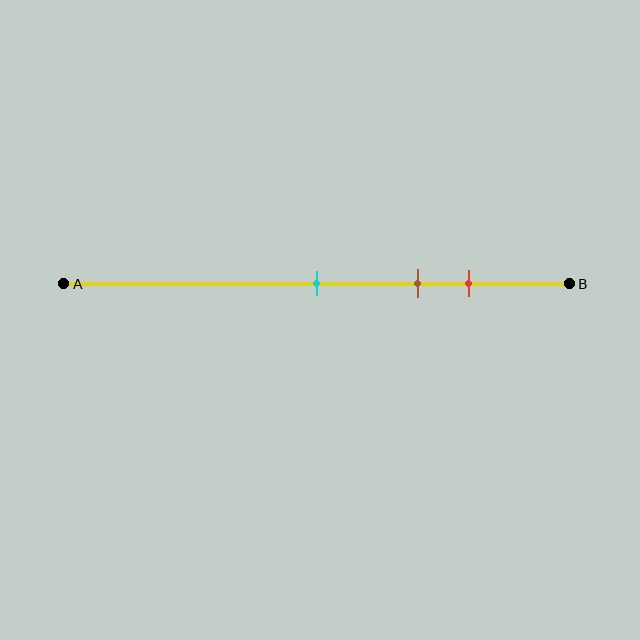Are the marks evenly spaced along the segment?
Yes, the marks are approximately evenly spaced.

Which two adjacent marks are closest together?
The brown and red marks are the closest adjacent pair.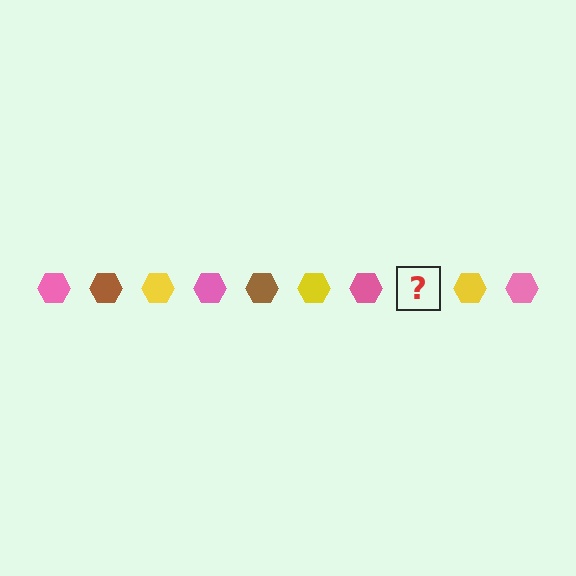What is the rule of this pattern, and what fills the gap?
The rule is that the pattern cycles through pink, brown, yellow hexagons. The gap should be filled with a brown hexagon.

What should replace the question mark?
The question mark should be replaced with a brown hexagon.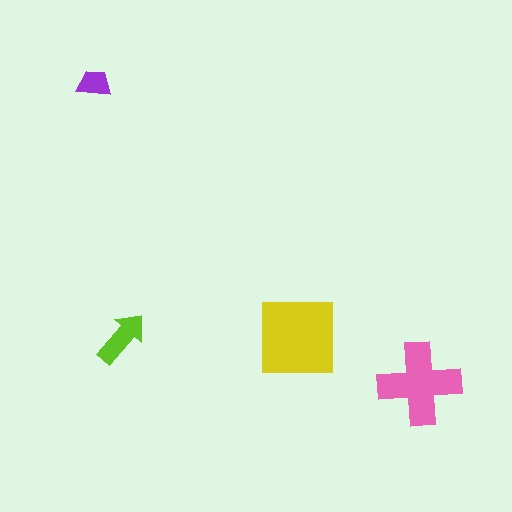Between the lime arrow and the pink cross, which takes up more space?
The pink cross.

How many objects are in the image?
There are 4 objects in the image.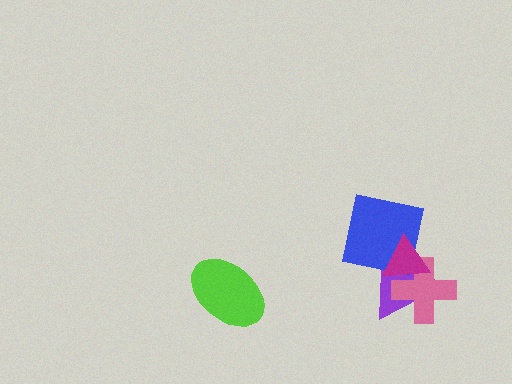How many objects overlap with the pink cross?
3 objects overlap with the pink cross.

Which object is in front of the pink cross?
The magenta triangle is in front of the pink cross.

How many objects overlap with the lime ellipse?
0 objects overlap with the lime ellipse.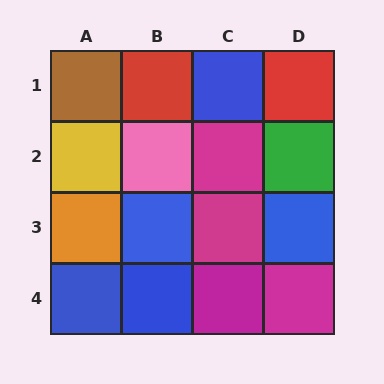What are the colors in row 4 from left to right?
Blue, blue, magenta, magenta.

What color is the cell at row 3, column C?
Magenta.